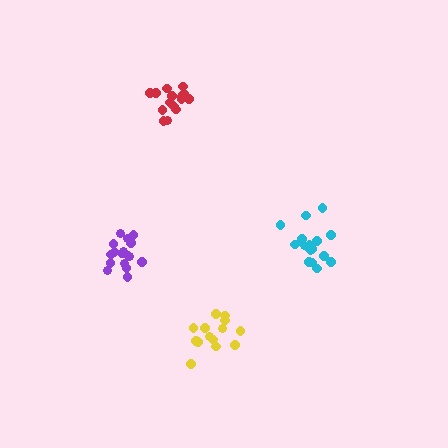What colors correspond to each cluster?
The clusters are colored: purple, cyan, red, yellow.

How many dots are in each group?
Group 1: 17 dots, Group 2: 18 dots, Group 3: 15 dots, Group 4: 14 dots (64 total).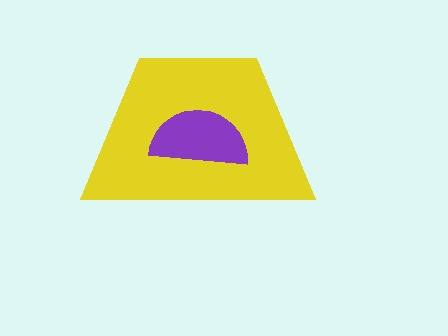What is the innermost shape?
The purple semicircle.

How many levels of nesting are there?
2.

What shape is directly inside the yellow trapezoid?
The purple semicircle.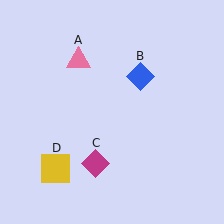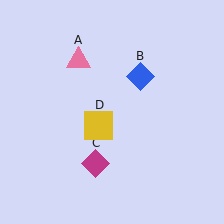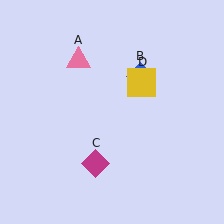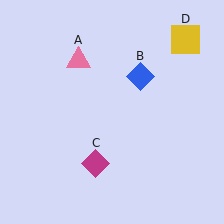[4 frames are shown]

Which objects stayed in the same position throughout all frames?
Pink triangle (object A) and blue diamond (object B) and magenta diamond (object C) remained stationary.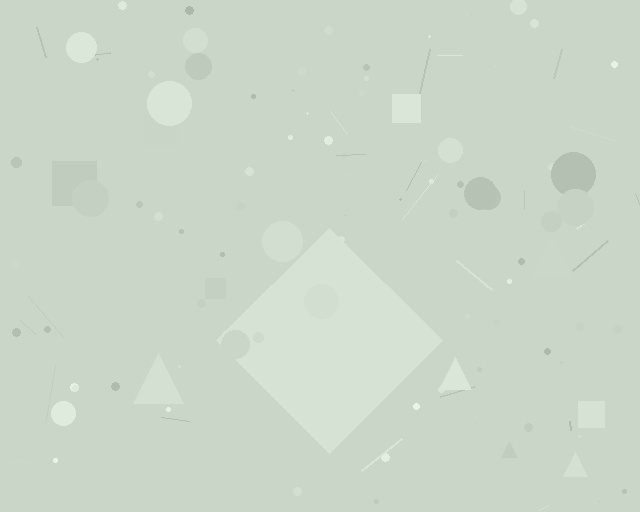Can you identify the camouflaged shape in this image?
The camouflaged shape is a diamond.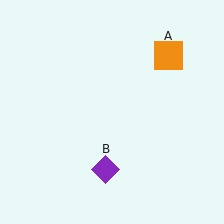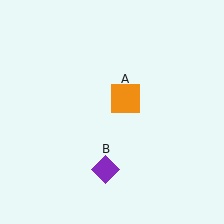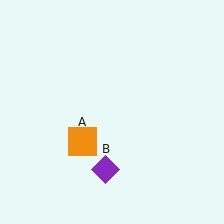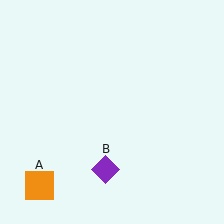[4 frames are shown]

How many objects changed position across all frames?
1 object changed position: orange square (object A).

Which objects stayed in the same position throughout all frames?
Purple diamond (object B) remained stationary.